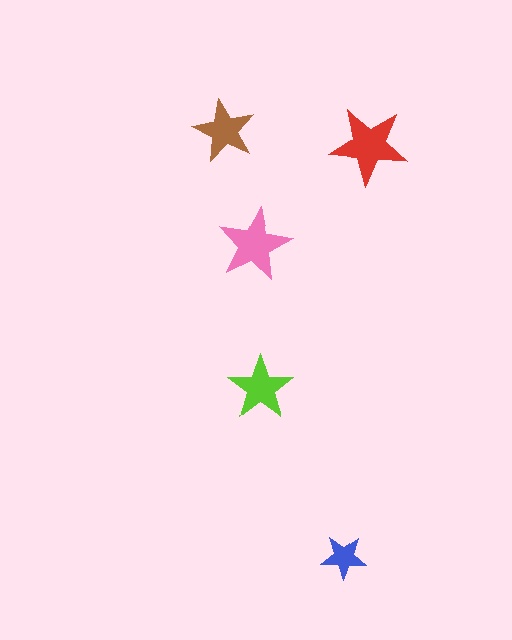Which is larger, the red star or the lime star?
The red one.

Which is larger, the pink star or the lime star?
The pink one.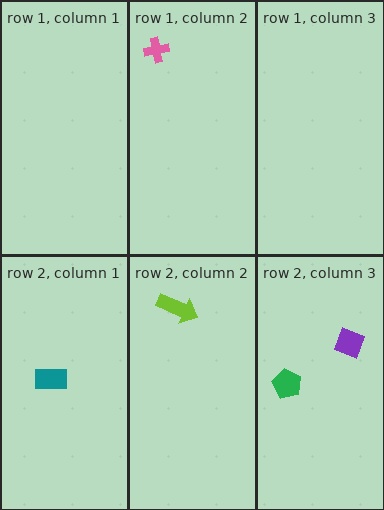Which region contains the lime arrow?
The row 2, column 2 region.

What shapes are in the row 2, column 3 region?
The green pentagon, the purple diamond.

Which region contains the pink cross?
The row 1, column 2 region.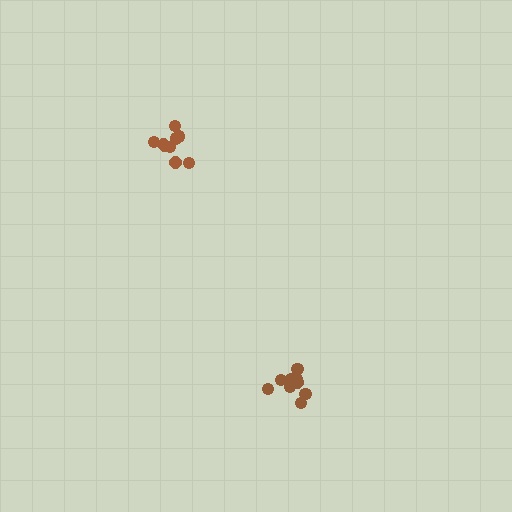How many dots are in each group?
Group 1: 10 dots, Group 2: 9 dots (19 total).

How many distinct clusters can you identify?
There are 2 distinct clusters.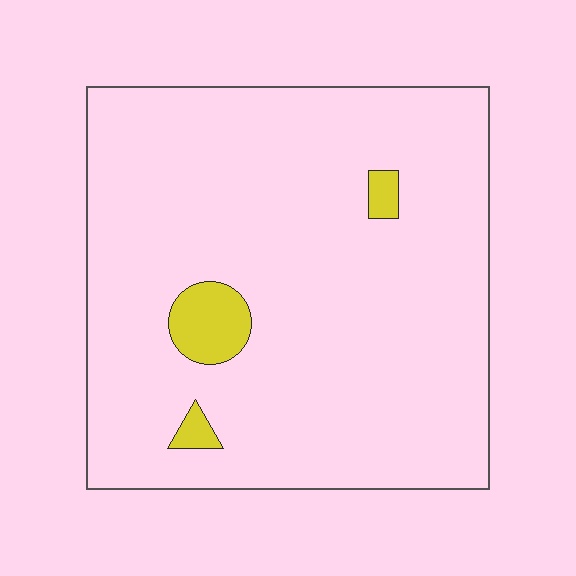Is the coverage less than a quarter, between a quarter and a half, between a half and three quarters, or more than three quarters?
Less than a quarter.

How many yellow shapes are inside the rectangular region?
3.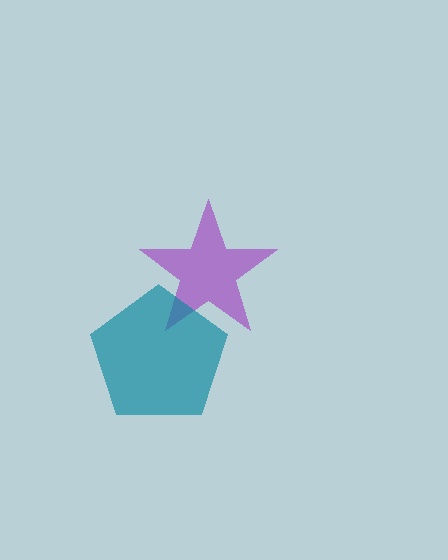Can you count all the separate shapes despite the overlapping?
Yes, there are 2 separate shapes.